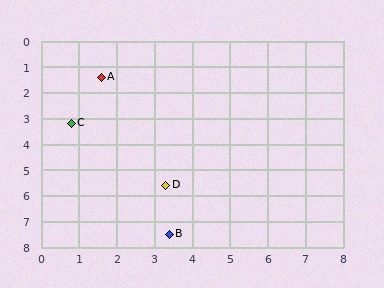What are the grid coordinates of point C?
Point C is at approximately (0.8, 3.2).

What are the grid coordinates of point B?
Point B is at approximately (3.4, 7.5).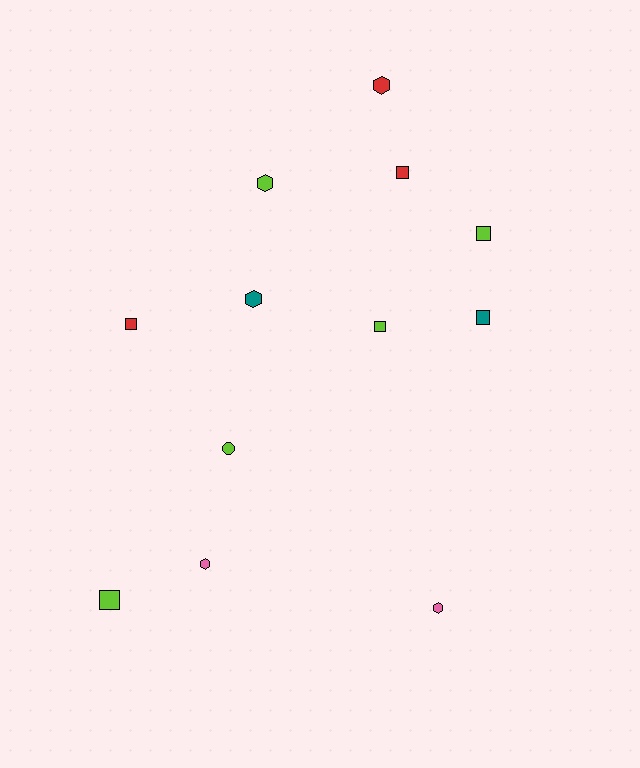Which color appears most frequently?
Lime, with 5 objects.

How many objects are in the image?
There are 12 objects.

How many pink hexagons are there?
There are 2 pink hexagons.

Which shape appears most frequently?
Square, with 6 objects.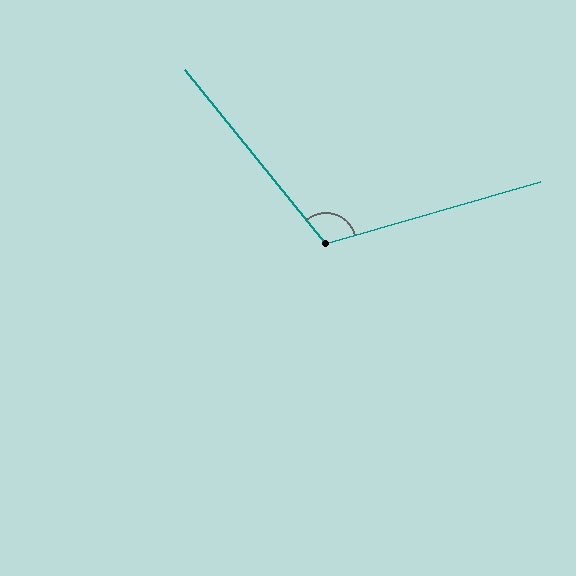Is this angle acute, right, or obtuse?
It is obtuse.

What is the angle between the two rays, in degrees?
Approximately 113 degrees.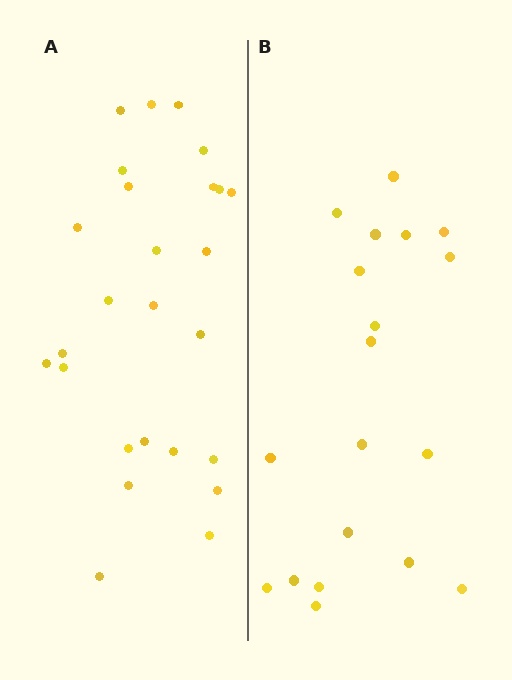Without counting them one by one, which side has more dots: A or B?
Region A (the left region) has more dots.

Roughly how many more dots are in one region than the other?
Region A has roughly 8 or so more dots than region B.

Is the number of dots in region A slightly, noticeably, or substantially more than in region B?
Region A has noticeably more, but not dramatically so. The ratio is roughly 1.4 to 1.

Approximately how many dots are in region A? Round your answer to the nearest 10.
About 30 dots. (The exact count is 26, which rounds to 30.)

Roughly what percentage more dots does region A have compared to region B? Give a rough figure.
About 35% more.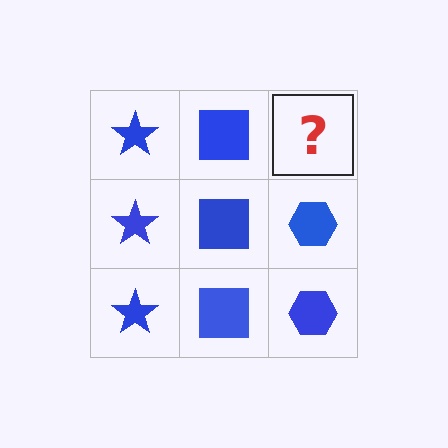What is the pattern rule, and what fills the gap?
The rule is that each column has a consistent shape. The gap should be filled with a blue hexagon.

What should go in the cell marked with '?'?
The missing cell should contain a blue hexagon.